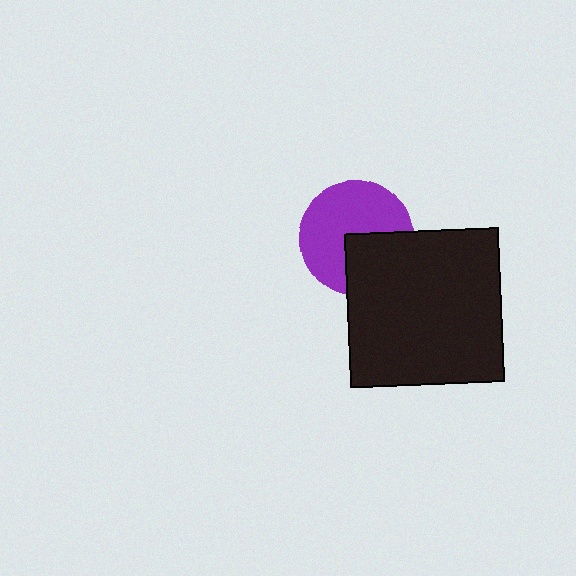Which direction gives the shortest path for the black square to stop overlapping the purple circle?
Moving toward the lower-right gives the shortest separation.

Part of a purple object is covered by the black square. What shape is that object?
It is a circle.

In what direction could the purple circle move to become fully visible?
The purple circle could move toward the upper-left. That would shift it out from behind the black square entirely.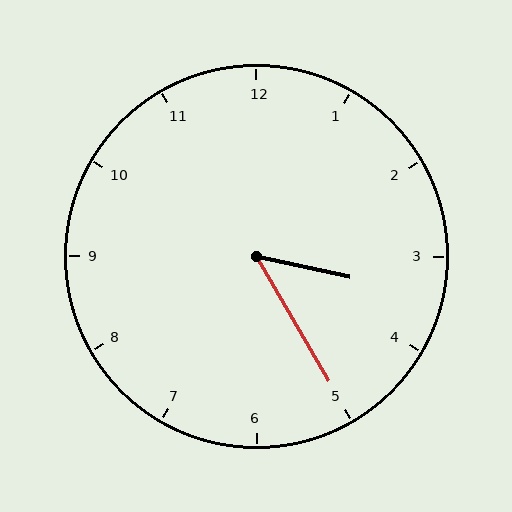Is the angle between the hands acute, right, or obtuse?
It is acute.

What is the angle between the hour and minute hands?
Approximately 48 degrees.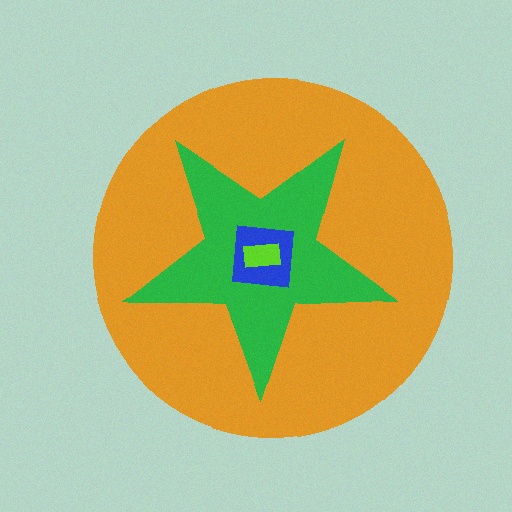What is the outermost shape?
The orange circle.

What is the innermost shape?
The lime rectangle.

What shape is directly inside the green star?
The blue square.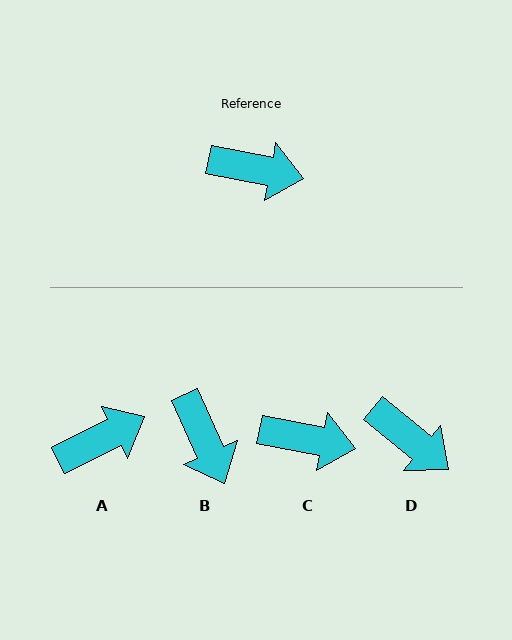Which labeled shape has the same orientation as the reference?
C.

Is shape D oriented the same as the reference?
No, it is off by about 28 degrees.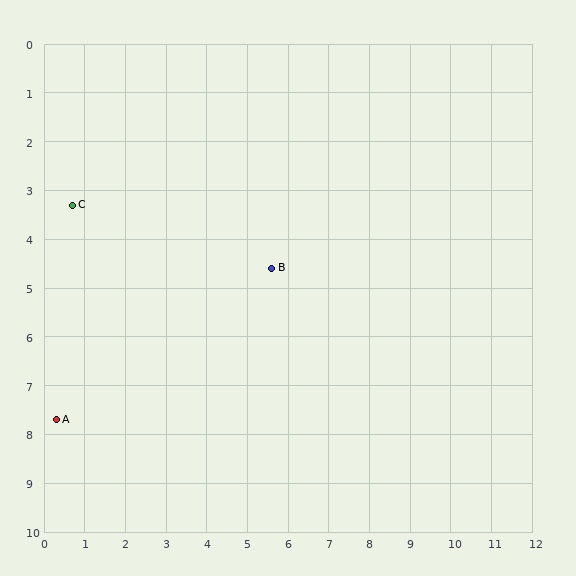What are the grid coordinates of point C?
Point C is at approximately (0.7, 3.3).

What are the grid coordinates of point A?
Point A is at approximately (0.3, 7.7).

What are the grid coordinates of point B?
Point B is at approximately (5.6, 4.6).